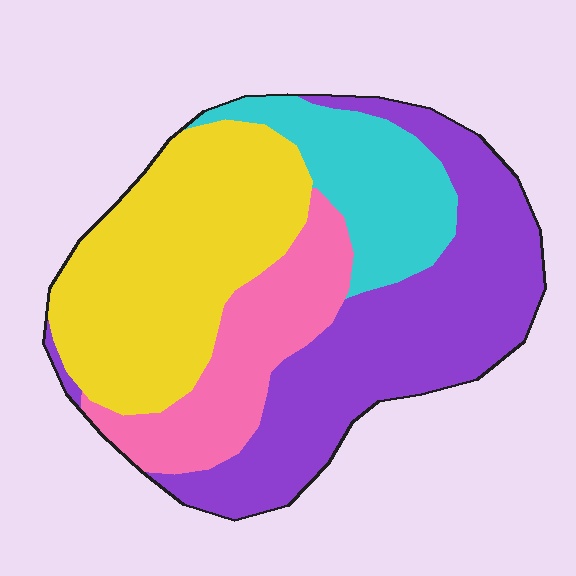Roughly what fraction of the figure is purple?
Purple covers around 35% of the figure.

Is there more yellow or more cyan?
Yellow.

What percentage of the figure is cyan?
Cyan covers around 15% of the figure.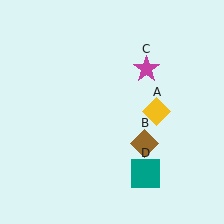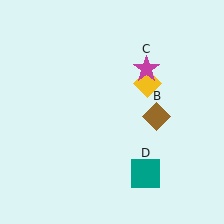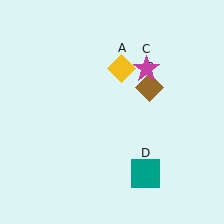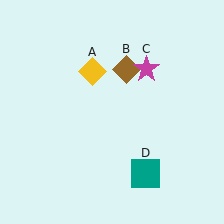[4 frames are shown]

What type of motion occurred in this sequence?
The yellow diamond (object A), brown diamond (object B) rotated counterclockwise around the center of the scene.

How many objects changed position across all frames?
2 objects changed position: yellow diamond (object A), brown diamond (object B).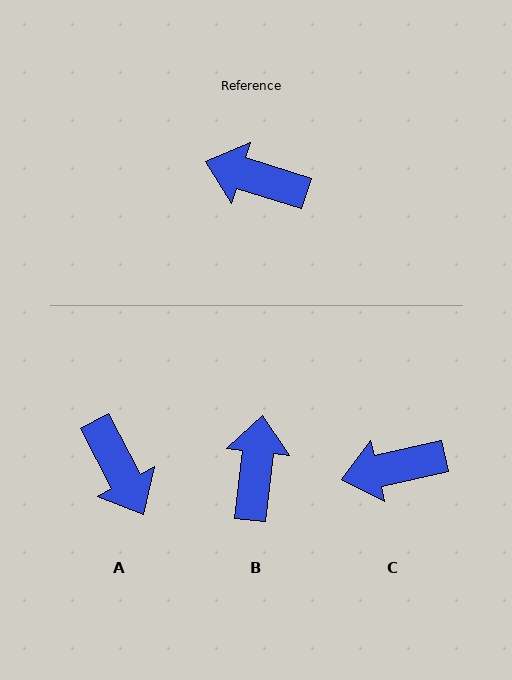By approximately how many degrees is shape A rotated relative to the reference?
Approximately 135 degrees counter-clockwise.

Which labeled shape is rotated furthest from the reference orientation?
A, about 135 degrees away.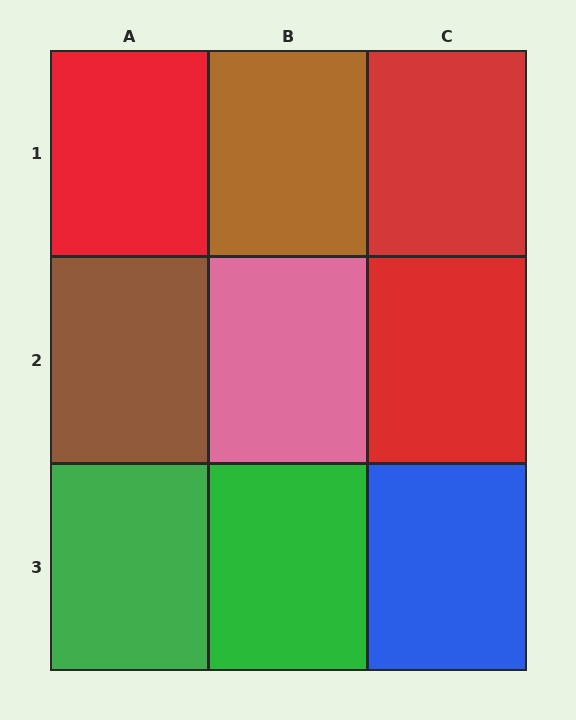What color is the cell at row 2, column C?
Red.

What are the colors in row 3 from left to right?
Green, green, blue.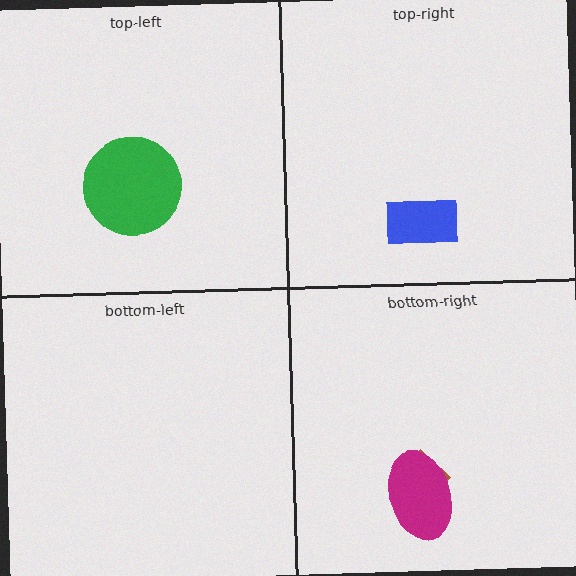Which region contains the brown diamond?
The bottom-right region.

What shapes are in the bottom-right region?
The brown diamond, the magenta ellipse.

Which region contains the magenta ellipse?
The bottom-right region.